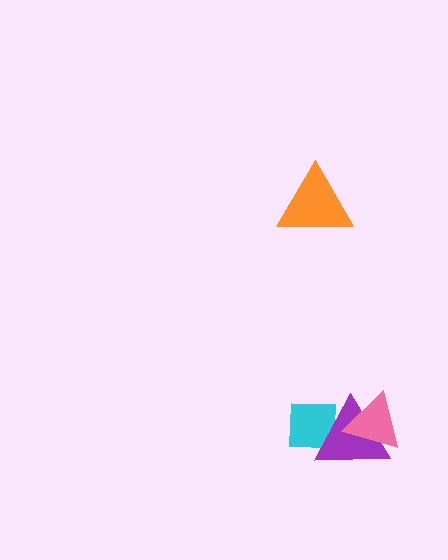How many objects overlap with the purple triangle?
2 objects overlap with the purple triangle.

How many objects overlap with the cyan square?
1 object overlaps with the cyan square.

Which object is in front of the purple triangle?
The pink triangle is in front of the purple triangle.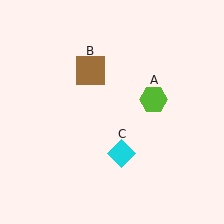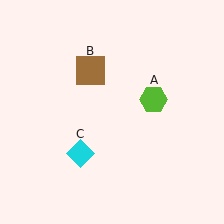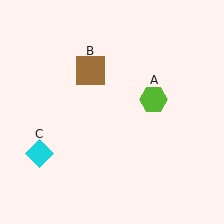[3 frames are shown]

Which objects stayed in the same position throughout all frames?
Lime hexagon (object A) and brown square (object B) remained stationary.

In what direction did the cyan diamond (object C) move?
The cyan diamond (object C) moved left.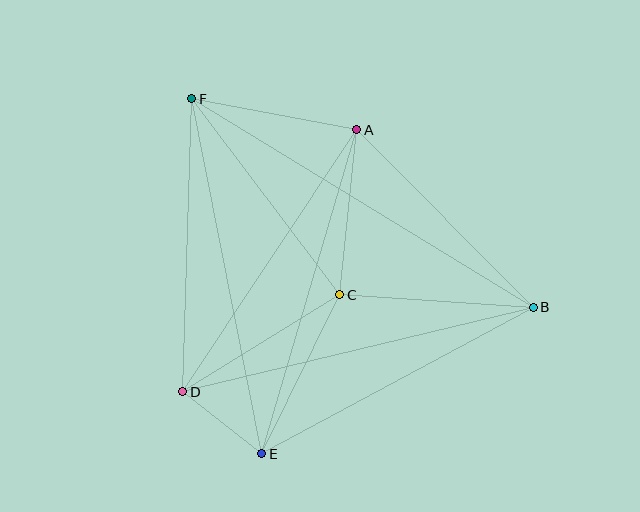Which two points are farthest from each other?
Points B and F are farthest from each other.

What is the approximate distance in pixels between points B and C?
The distance between B and C is approximately 194 pixels.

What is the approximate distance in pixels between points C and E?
The distance between C and E is approximately 177 pixels.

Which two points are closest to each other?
Points D and E are closest to each other.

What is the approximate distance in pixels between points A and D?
The distance between A and D is approximately 315 pixels.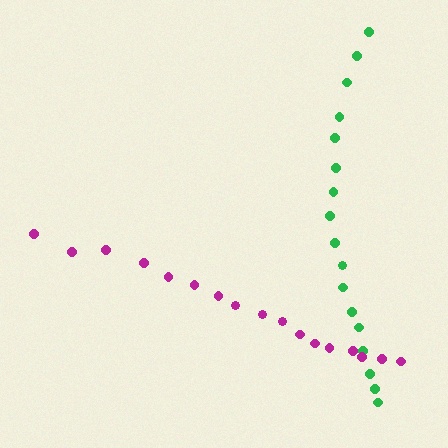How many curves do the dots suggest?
There are 2 distinct paths.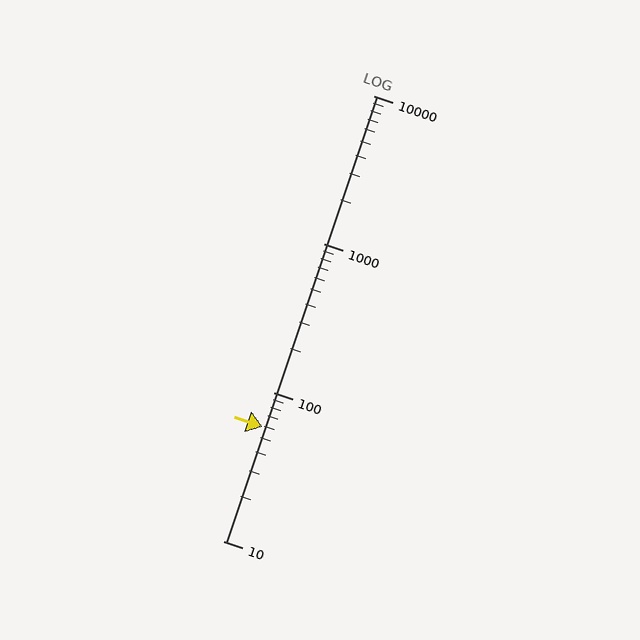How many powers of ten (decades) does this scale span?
The scale spans 3 decades, from 10 to 10000.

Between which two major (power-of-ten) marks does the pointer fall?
The pointer is between 10 and 100.